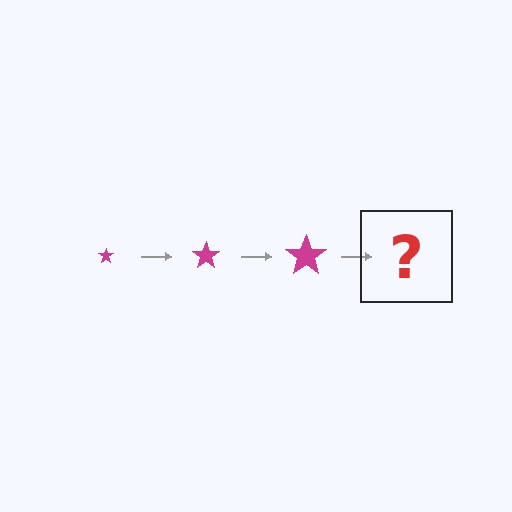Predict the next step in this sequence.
The next step is a magenta star, larger than the previous one.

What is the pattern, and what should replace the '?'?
The pattern is that the star gets progressively larger each step. The '?' should be a magenta star, larger than the previous one.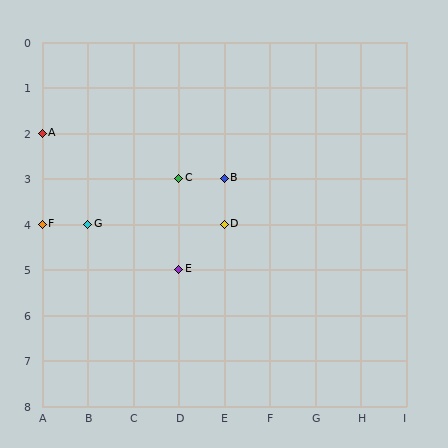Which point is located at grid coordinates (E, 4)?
Point D is at (E, 4).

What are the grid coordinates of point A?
Point A is at grid coordinates (A, 2).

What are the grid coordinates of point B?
Point B is at grid coordinates (E, 3).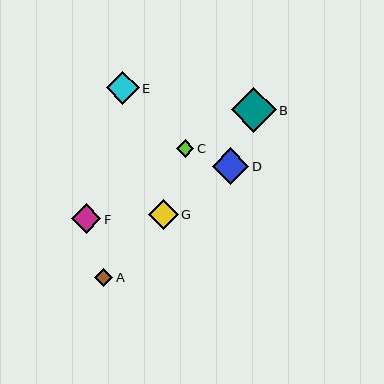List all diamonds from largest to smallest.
From largest to smallest: B, D, E, G, F, A, C.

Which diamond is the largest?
Diamond B is the largest with a size of approximately 45 pixels.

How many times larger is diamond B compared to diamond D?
Diamond B is approximately 1.2 times the size of diamond D.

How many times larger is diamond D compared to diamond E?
Diamond D is approximately 1.1 times the size of diamond E.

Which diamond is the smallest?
Diamond C is the smallest with a size of approximately 17 pixels.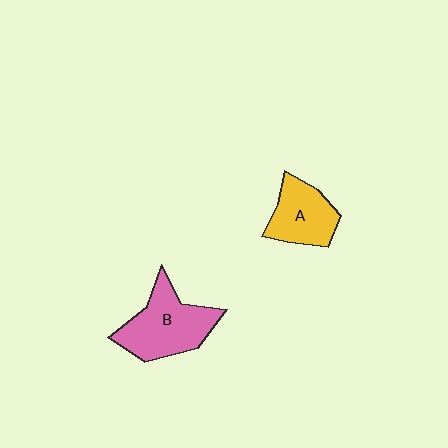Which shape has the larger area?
Shape B (pink).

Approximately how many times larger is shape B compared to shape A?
Approximately 1.4 times.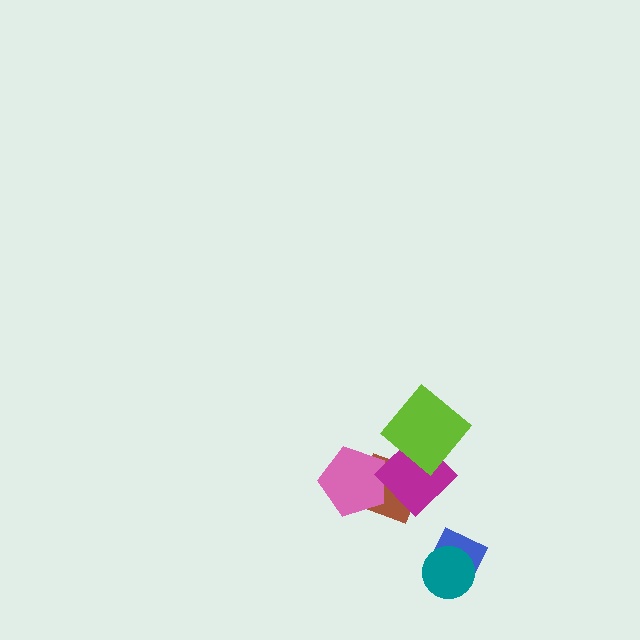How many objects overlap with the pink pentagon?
2 objects overlap with the pink pentagon.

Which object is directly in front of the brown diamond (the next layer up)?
The pink pentagon is directly in front of the brown diamond.